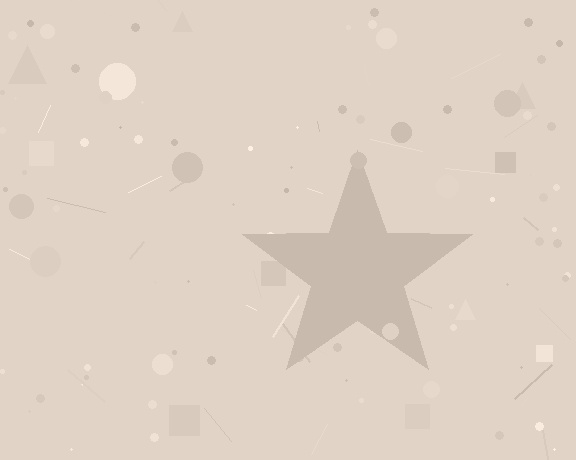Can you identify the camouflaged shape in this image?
The camouflaged shape is a star.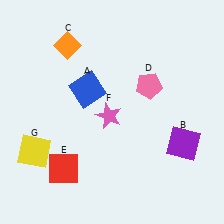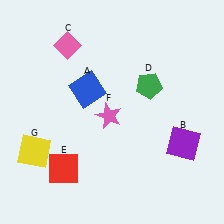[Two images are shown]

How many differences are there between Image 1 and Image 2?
There are 2 differences between the two images.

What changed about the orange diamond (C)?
In Image 1, C is orange. In Image 2, it changed to pink.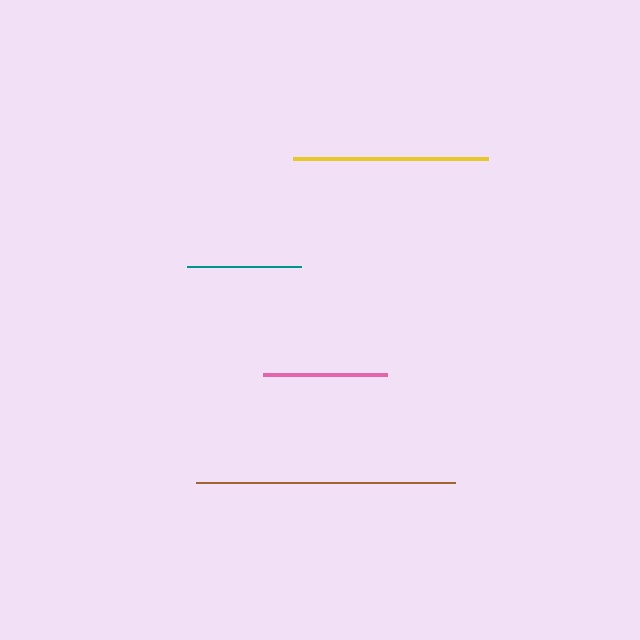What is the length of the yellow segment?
The yellow segment is approximately 195 pixels long.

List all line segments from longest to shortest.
From longest to shortest: brown, yellow, pink, teal.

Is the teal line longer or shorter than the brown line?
The brown line is longer than the teal line.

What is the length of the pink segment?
The pink segment is approximately 124 pixels long.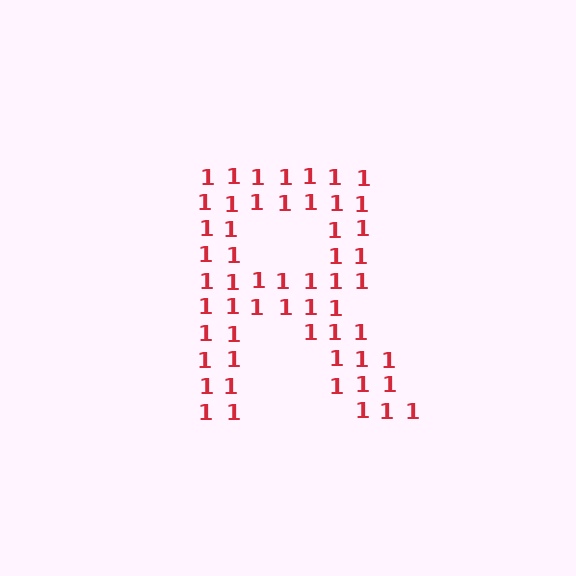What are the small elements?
The small elements are digit 1's.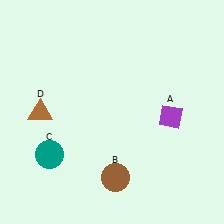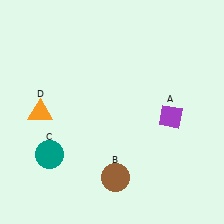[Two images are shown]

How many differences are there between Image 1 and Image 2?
There is 1 difference between the two images.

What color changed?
The triangle (D) changed from brown in Image 1 to orange in Image 2.